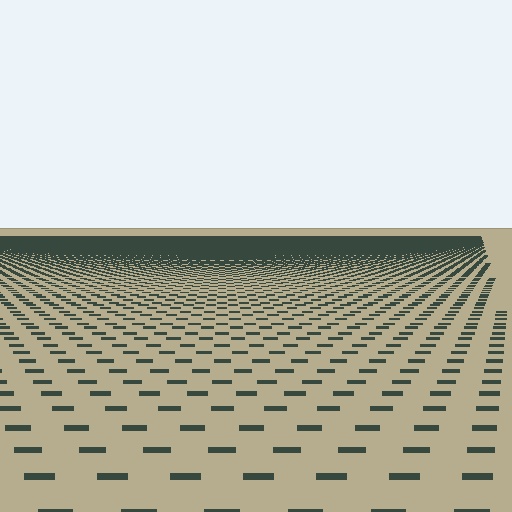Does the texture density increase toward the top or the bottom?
Density increases toward the top.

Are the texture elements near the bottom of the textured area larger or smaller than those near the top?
Larger. Near the bottom, elements are closer to the viewer and appear at a bigger on-screen size.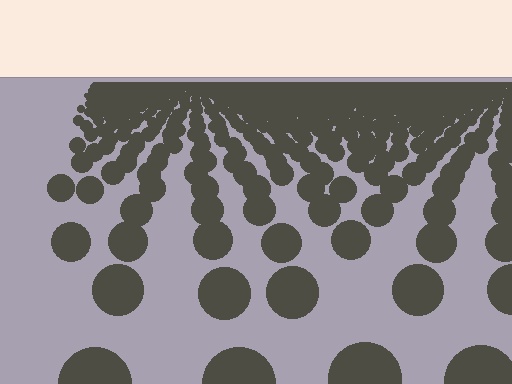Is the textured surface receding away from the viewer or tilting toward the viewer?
The surface is receding away from the viewer. Texture elements get smaller and denser toward the top.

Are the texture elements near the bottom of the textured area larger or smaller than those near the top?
Larger. Near the bottom, elements are closer to the viewer and appear at a bigger on-screen size.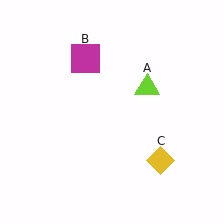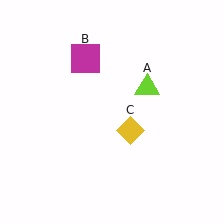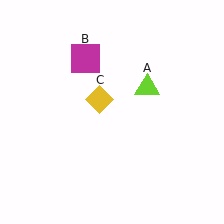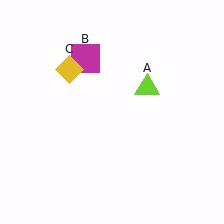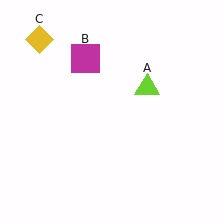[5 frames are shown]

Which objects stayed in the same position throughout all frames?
Lime triangle (object A) and magenta square (object B) remained stationary.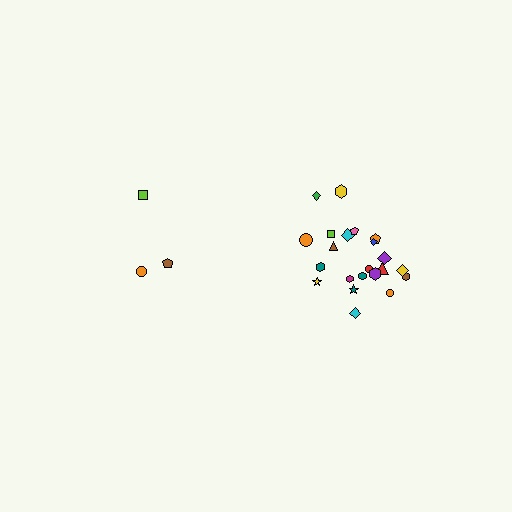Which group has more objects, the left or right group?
The right group.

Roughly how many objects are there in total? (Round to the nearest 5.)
Roughly 25 objects in total.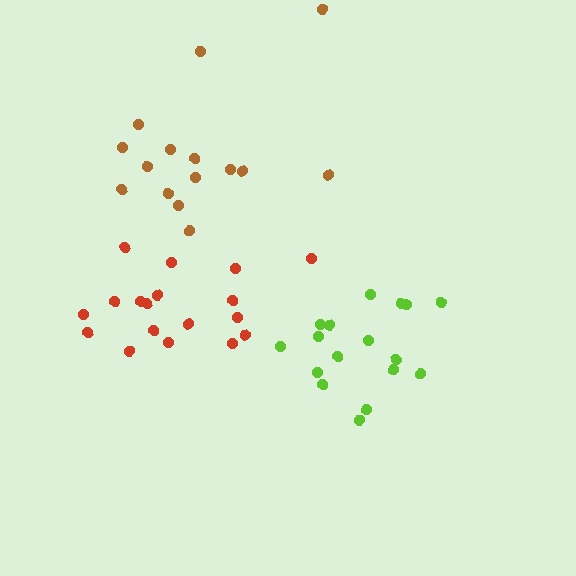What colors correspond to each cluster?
The clusters are colored: lime, brown, red.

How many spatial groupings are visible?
There are 3 spatial groupings.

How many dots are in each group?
Group 1: 17 dots, Group 2: 15 dots, Group 3: 18 dots (50 total).